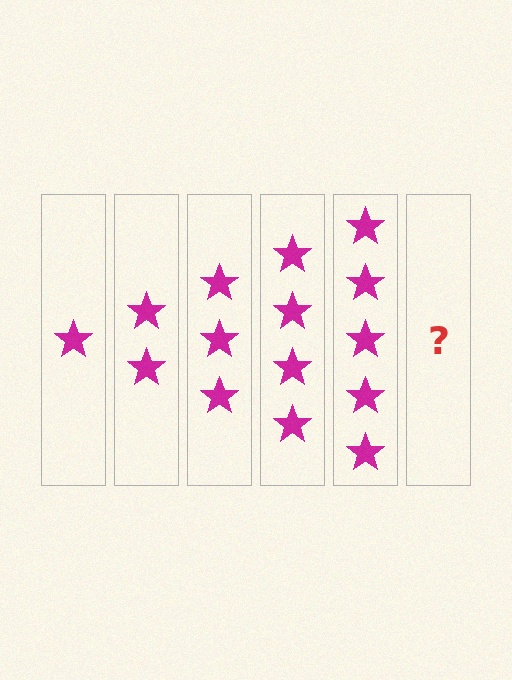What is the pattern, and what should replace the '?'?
The pattern is that each step adds one more star. The '?' should be 6 stars.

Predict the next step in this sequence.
The next step is 6 stars.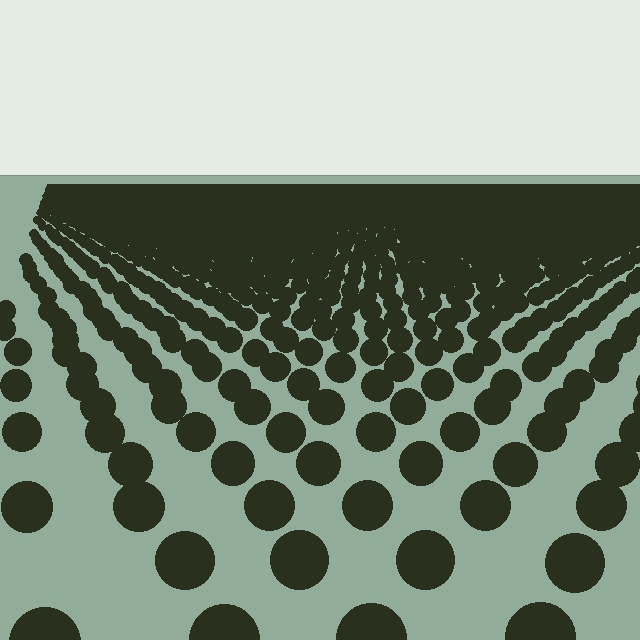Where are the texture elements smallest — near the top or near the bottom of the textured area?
Near the top.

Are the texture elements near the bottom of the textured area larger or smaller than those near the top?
Larger. Near the bottom, elements are closer to the viewer and appear at a bigger on-screen size.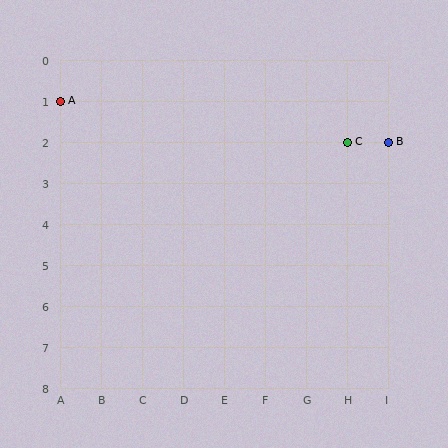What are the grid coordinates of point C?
Point C is at grid coordinates (H, 2).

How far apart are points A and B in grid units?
Points A and B are 8 columns and 1 row apart (about 8.1 grid units diagonally).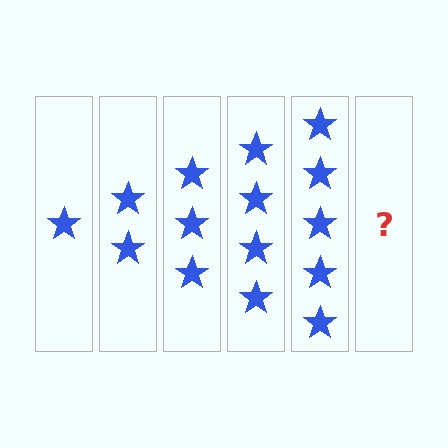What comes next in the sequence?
The next element should be 6 stars.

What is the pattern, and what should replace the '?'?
The pattern is that each step adds one more star. The '?' should be 6 stars.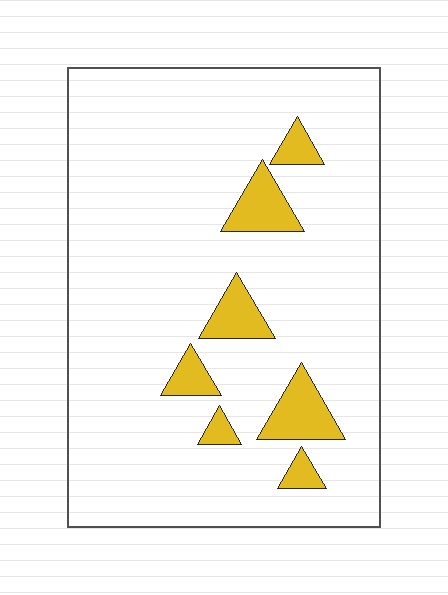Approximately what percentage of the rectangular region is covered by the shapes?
Approximately 10%.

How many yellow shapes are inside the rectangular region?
7.